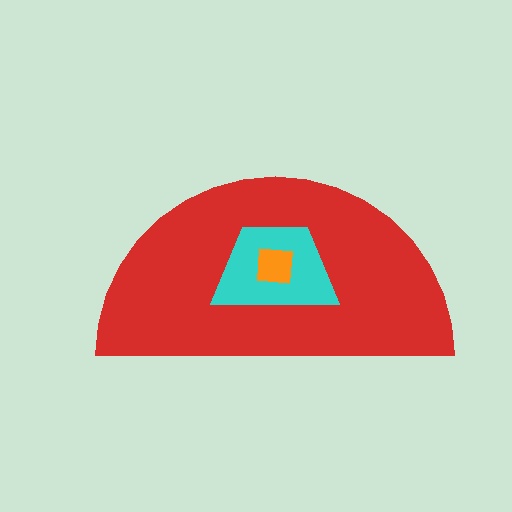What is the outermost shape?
The red semicircle.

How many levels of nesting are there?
3.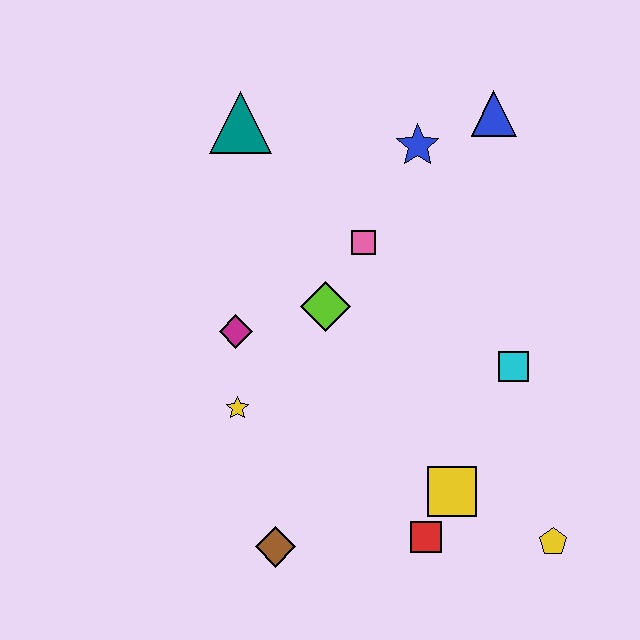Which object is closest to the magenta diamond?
The yellow star is closest to the magenta diamond.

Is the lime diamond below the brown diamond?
No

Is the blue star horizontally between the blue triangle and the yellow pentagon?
No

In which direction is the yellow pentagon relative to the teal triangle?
The yellow pentagon is below the teal triangle.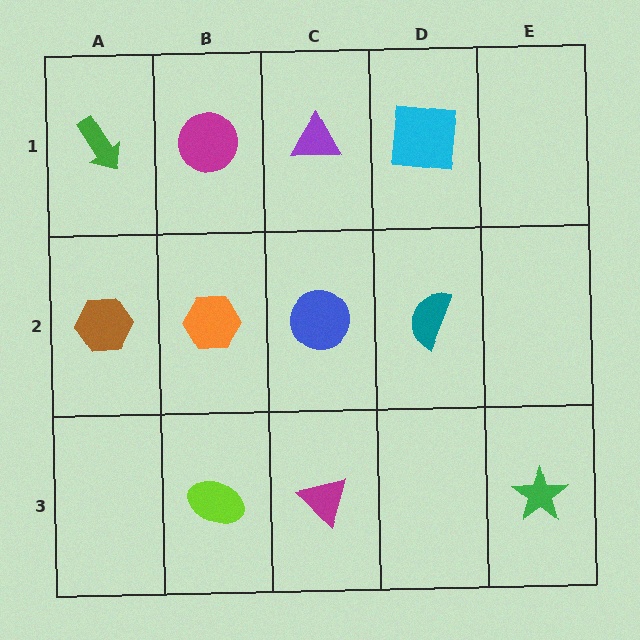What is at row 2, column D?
A teal semicircle.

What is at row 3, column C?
A magenta triangle.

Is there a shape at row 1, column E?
No, that cell is empty.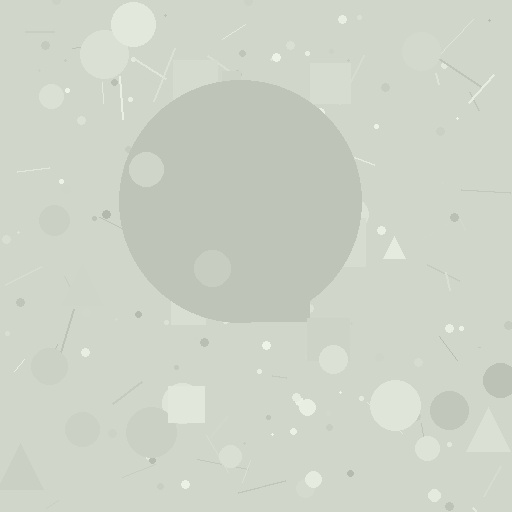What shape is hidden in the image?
A circle is hidden in the image.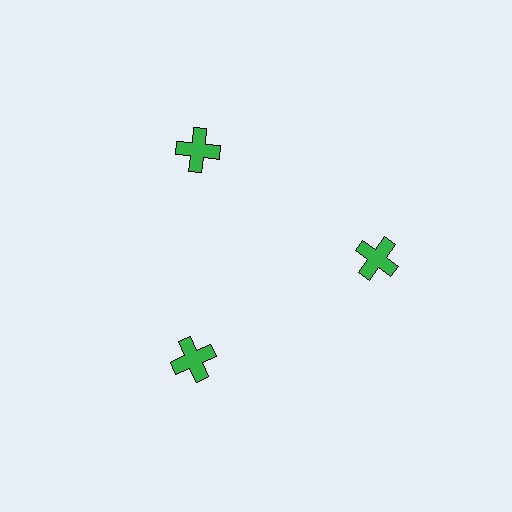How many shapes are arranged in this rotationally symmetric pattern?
There are 3 shapes, arranged in 3 groups of 1.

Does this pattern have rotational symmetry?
Yes, this pattern has 3-fold rotational symmetry. It looks the same after rotating 120 degrees around the center.